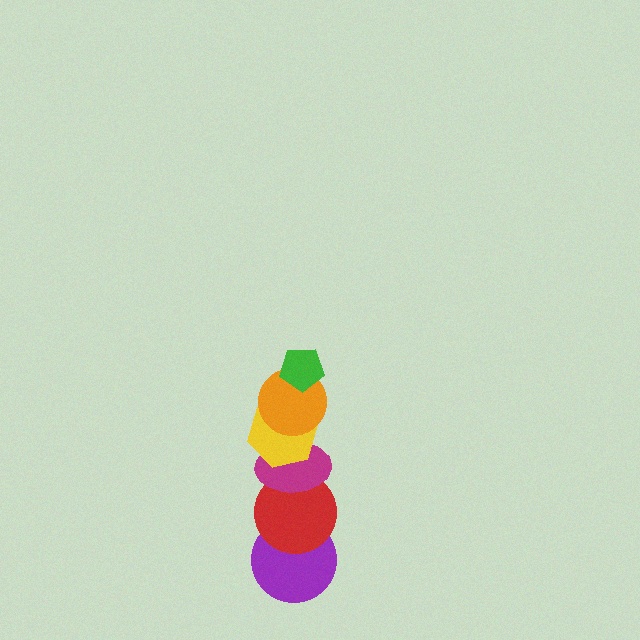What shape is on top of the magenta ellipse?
The yellow hexagon is on top of the magenta ellipse.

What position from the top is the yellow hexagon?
The yellow hexagon is 3rd from the top.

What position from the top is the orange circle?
The orange circle is 2nd from the top.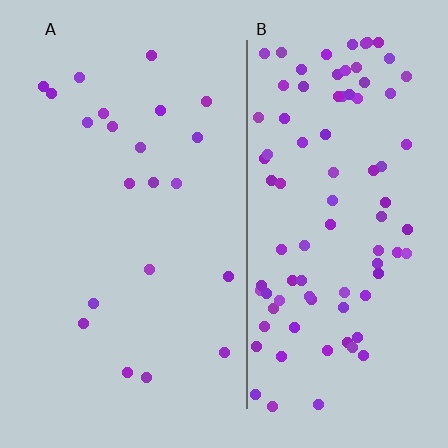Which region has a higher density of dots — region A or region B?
B (the right).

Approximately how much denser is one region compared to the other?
Approximately 4.2× — region B over region A.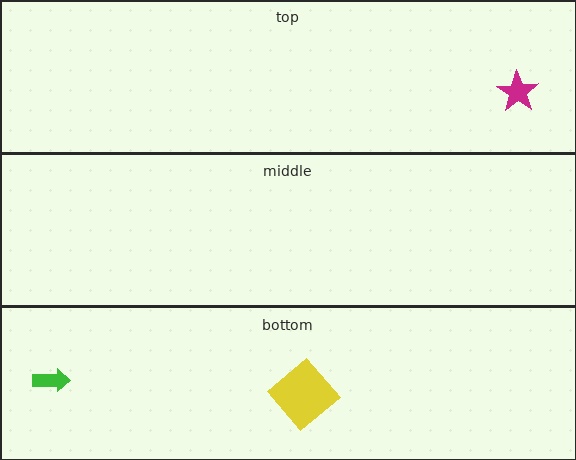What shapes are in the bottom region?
The green arrow, the yellow diamond.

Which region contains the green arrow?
The bottom region.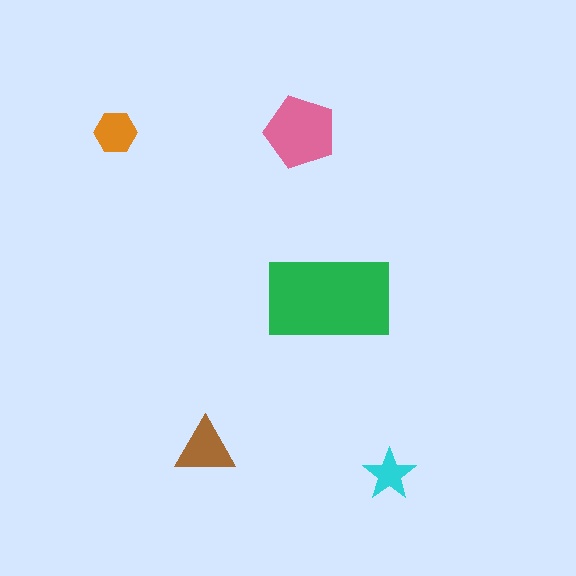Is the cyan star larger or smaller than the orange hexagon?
Smaller.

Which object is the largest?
The green rectangle.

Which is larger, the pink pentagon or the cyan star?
The pink pentagon.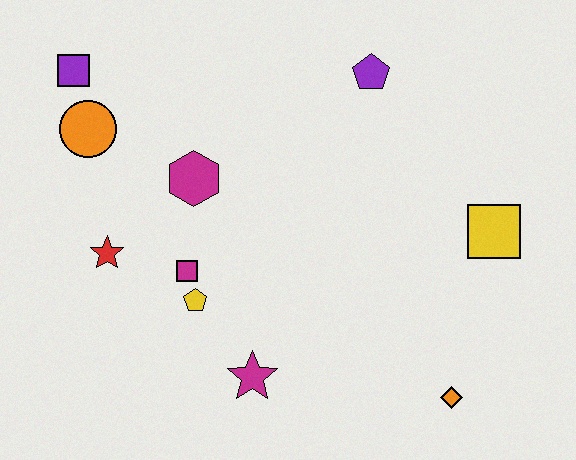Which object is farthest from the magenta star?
The purple square is farthest from the magenta star.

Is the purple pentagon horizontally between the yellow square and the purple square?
Yes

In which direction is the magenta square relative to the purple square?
The magenta square is below the purple square.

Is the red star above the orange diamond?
Yes